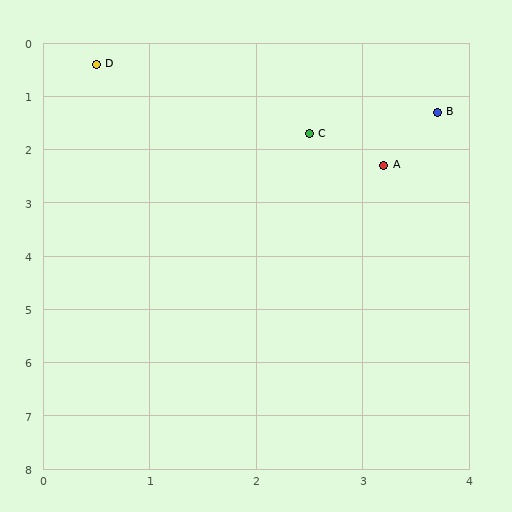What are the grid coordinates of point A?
Point A is at approximately (3.2, 2.3).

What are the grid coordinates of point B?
Point B is at approximately (3.7, 1.3).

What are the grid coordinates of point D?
Point D is at approximately (0.5, 0.4).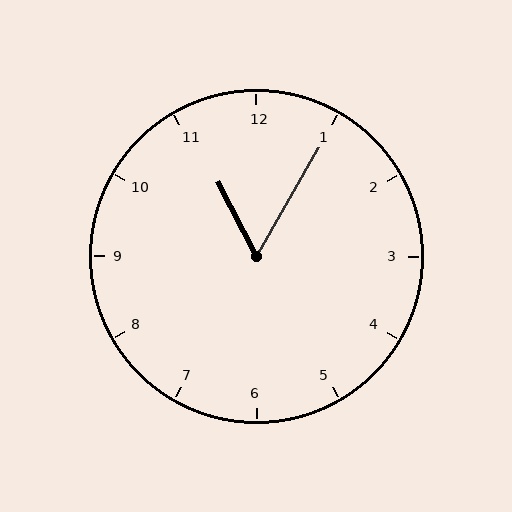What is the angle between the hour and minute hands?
Approximately 58 degrees.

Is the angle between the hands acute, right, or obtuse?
It is acute.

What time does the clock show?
11:05.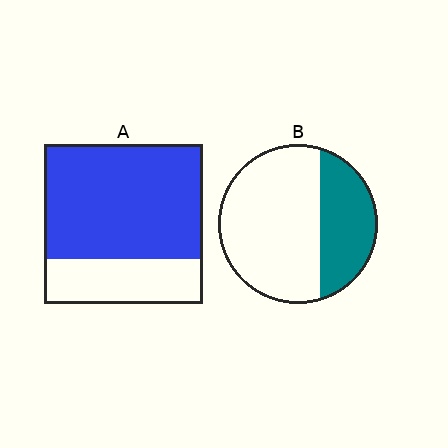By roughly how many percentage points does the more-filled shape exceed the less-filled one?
By roughly 40 percentage points (A over B).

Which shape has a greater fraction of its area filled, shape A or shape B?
Shape A.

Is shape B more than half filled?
No.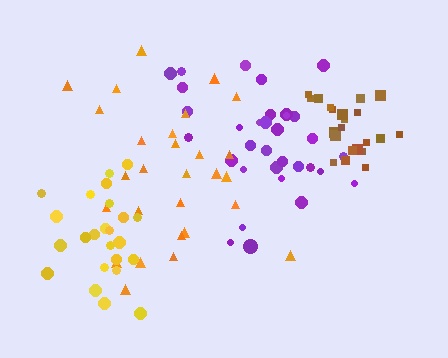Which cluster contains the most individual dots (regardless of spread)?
Purple (33).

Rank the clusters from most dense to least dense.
brown, yellow, purple, orange.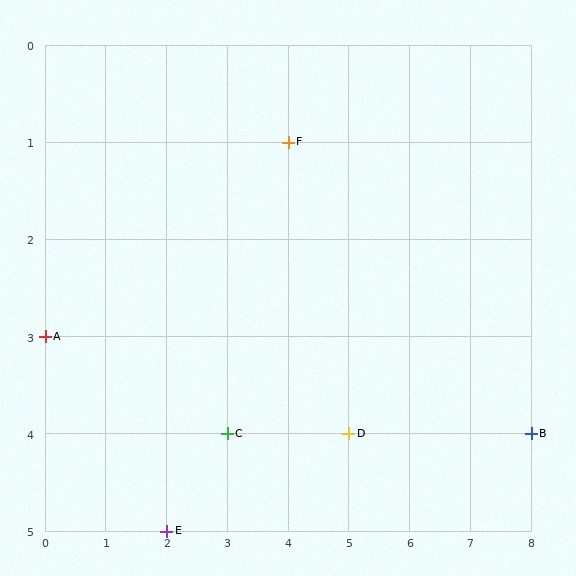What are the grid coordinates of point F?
Point F is at grid coordinates (4, 1).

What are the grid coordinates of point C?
Point C is at grid coordinates (3, 4).